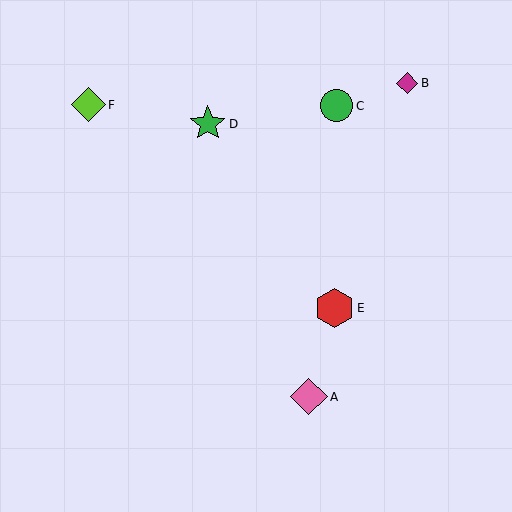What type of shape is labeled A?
Shape A is a pink diamond.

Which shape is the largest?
The red hexagon (labeled E) is the largest.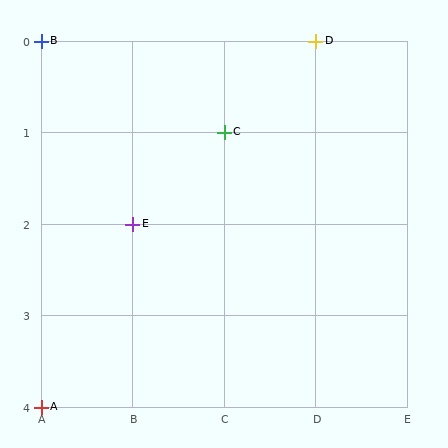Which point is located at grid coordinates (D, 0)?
Point D is at (D, 0).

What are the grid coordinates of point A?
Point A is at grid coordinates (A, 4).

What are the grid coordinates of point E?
Point E is at grid coordinates (B, 2).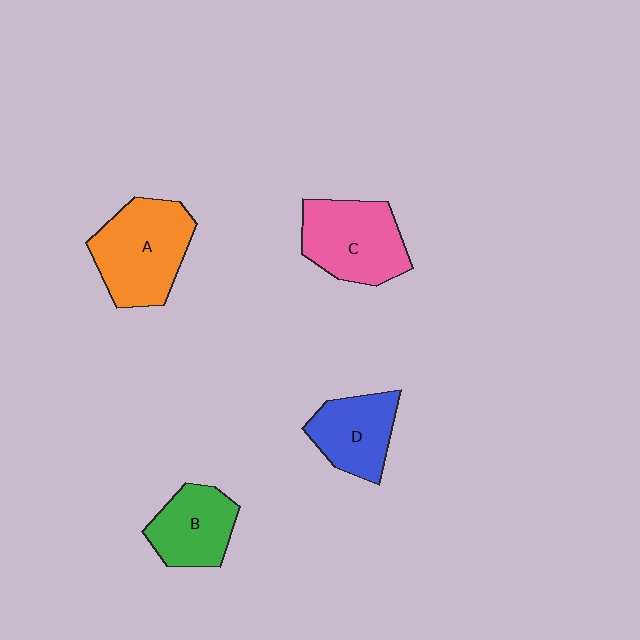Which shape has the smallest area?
Shape B (green).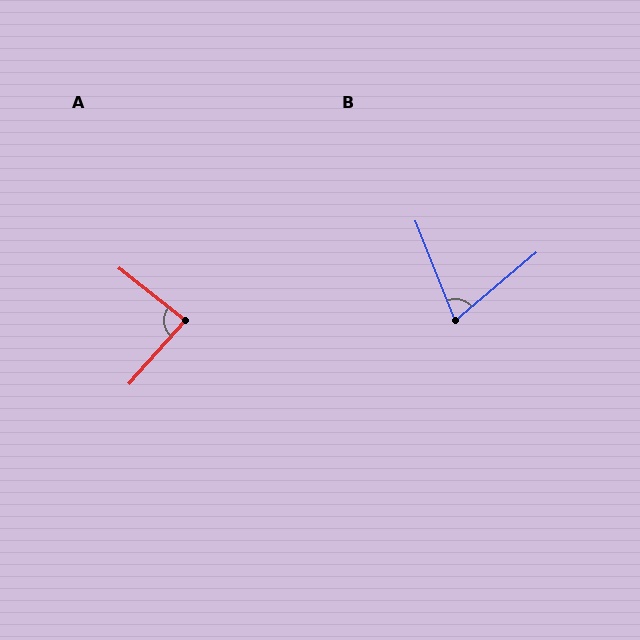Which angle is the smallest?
B, at approximately 72 degrees.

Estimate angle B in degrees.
Approximately 72 degrees.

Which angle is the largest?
A, at approximately 86 degrees.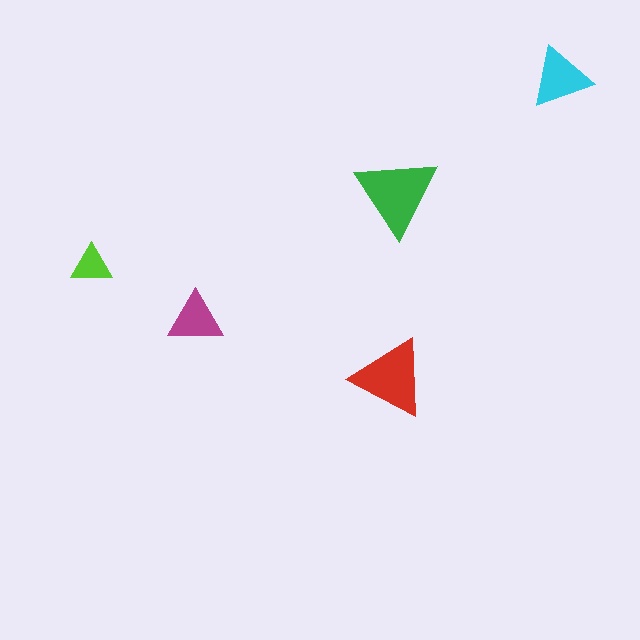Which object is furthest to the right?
The cyan triangle is rightmost.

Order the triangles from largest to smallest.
the green one, the red one, the cyan one, the magenta one, the lime one.